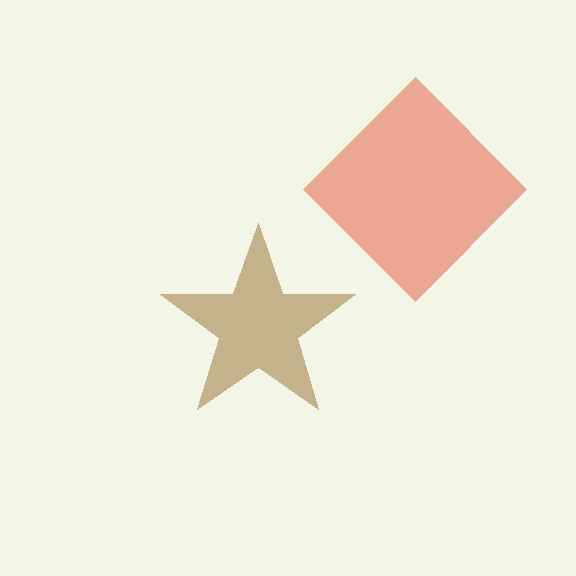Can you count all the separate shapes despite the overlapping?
Yes, there are 2 separate shapes.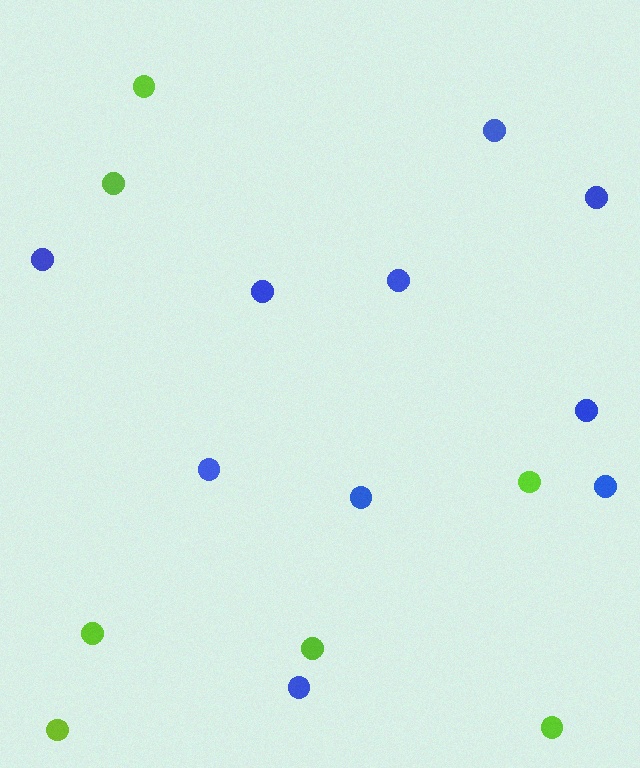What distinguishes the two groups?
There are 2 groups: one group of lime circles (7) and one group of blue circles (10).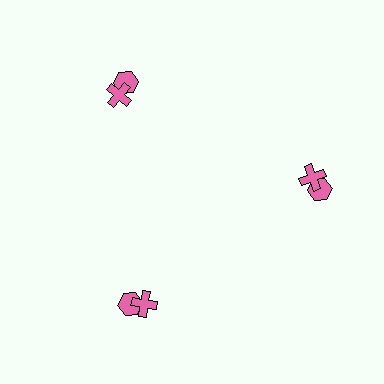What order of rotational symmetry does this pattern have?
This pattern has 3-fold rotational symmetry.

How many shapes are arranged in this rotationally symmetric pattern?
There are 6 shapes, arranged in 3 groups of 2.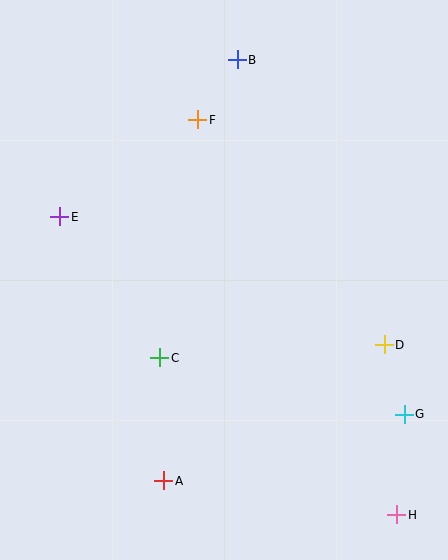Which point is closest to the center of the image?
Point C at (160, 358) is closest to the center.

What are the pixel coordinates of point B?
Point B is at (237, 60).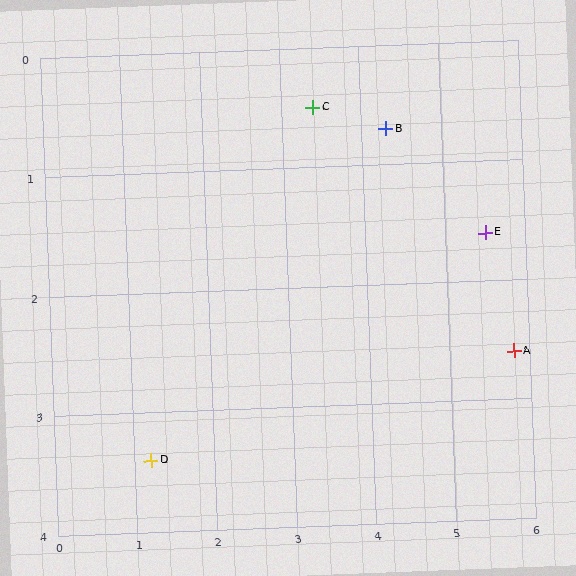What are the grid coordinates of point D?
Point D is at approximately (1.2, 3.4).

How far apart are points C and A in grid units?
Points C and A are about 3.2 grid units apart.